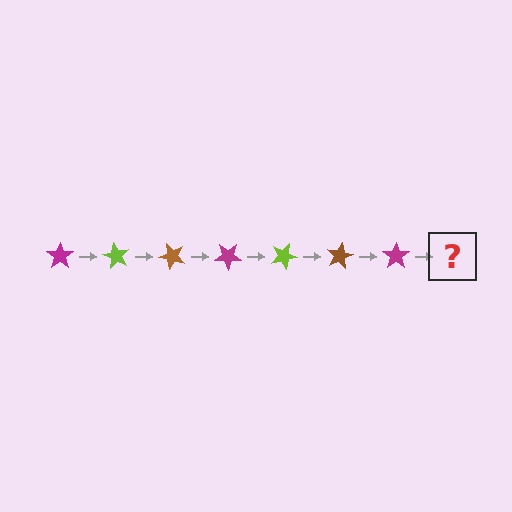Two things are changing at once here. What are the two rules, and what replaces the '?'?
The two rules are that it rotates 60 degrees each step and the color cycles through magenta, lime, and brown. The '?' should be a lime star, rotated 420 degrees from the start.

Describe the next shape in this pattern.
It should be a lime star, rotated 420 degrees from the start.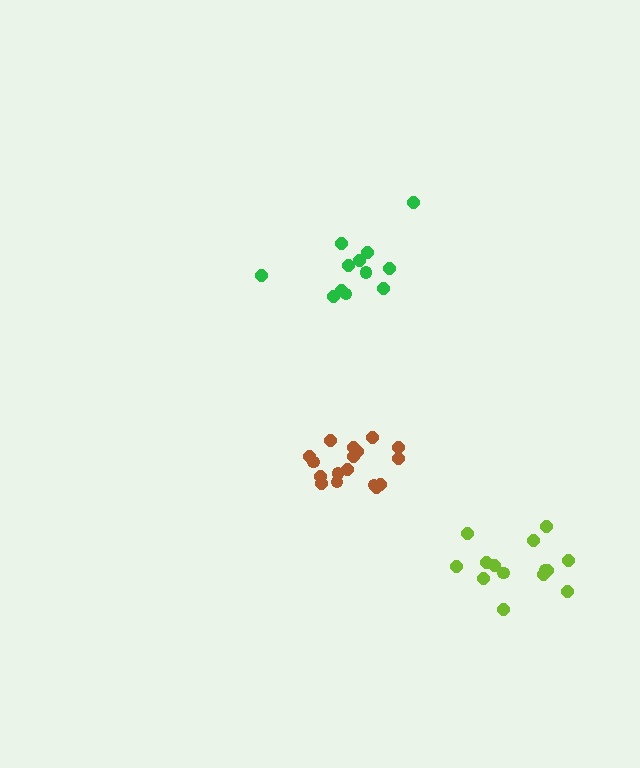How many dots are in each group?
Group 1: 14 dots, Group 2: 17 dots, Group 3: 12 dots (43 total).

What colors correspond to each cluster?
The clusters are colored: lime, brown, green.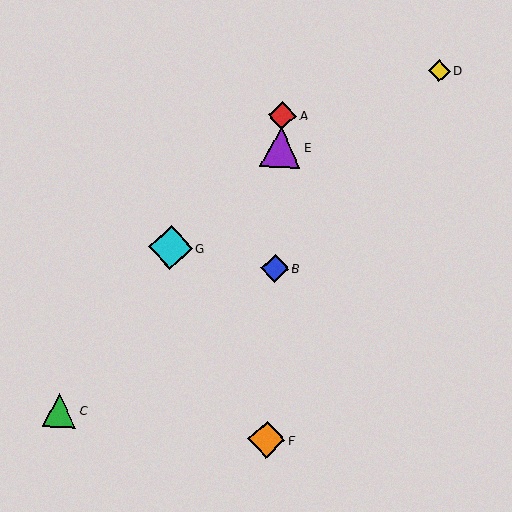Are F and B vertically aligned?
Yes, both are at x≈267.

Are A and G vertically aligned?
No, A is at x≈282 and G is at x≈171.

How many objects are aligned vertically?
4 objects (A, B, E, F) are aligned vertically.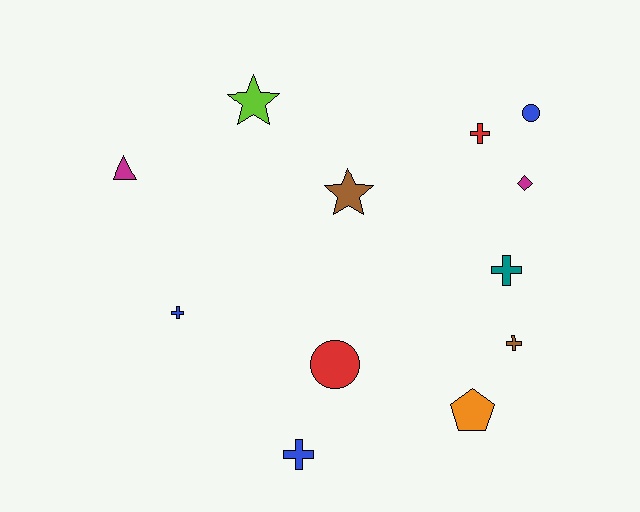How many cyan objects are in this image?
There are no cyan objects.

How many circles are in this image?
There are 2 circles.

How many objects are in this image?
There are 12 objects.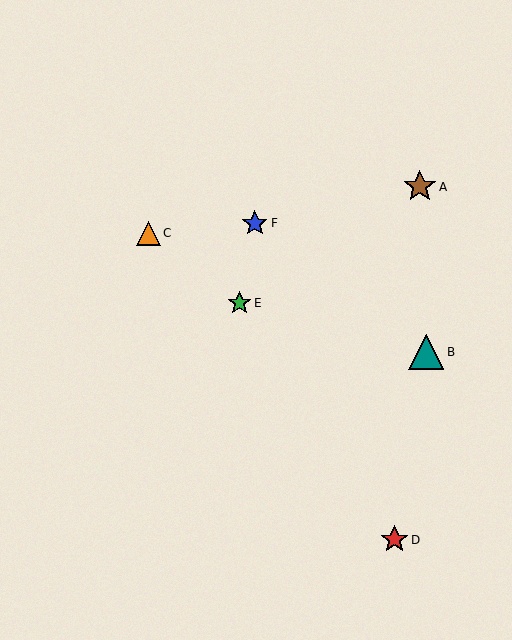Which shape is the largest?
The teal triangle (labeled B) is the largest.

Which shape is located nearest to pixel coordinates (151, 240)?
The orange triangle (labeled C) at (148, 233) is nearest to that location.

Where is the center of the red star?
The center of the red star is at (394, 540).